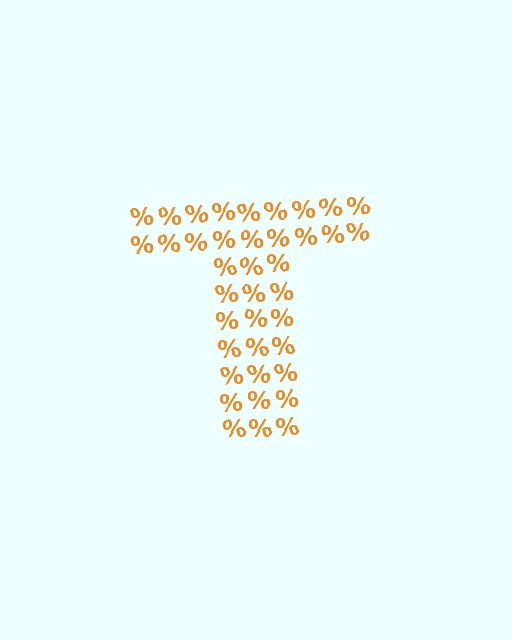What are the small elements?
The small elements are percent signs.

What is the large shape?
The large shape is the letter T.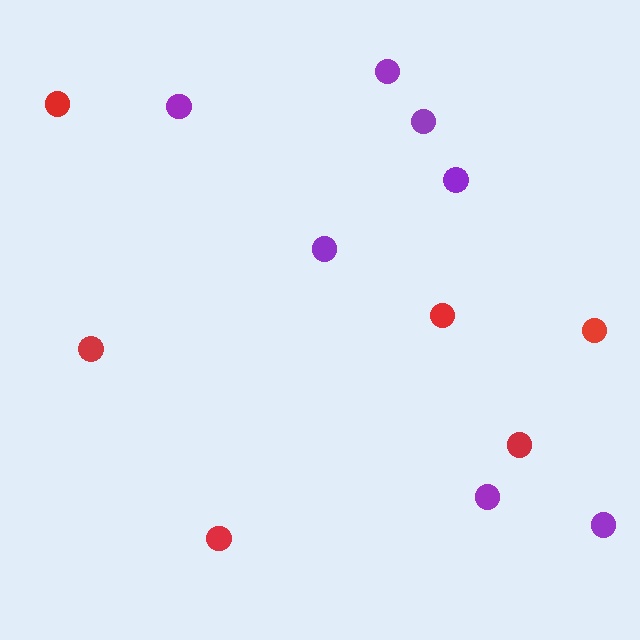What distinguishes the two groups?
There are 2 groups: one group of red circles (6) and one group of purple circles (7).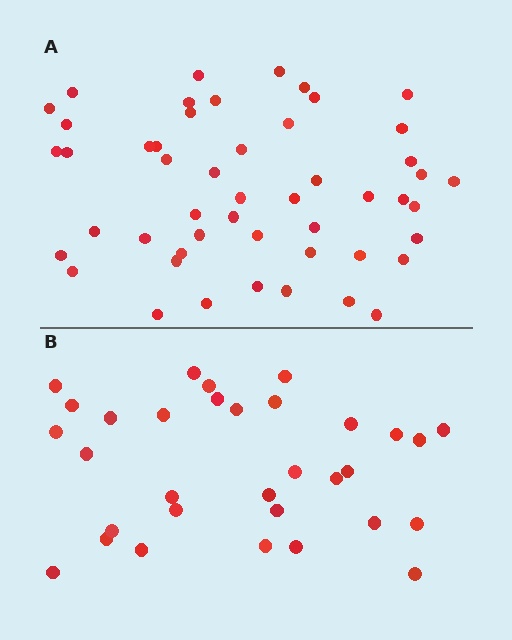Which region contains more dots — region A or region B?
Region A (the top region) has more dots.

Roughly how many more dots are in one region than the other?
Region A has approximately 20 more dots than region B.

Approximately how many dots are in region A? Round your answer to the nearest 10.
About 50 dots.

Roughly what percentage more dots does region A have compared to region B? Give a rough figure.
About 55% more.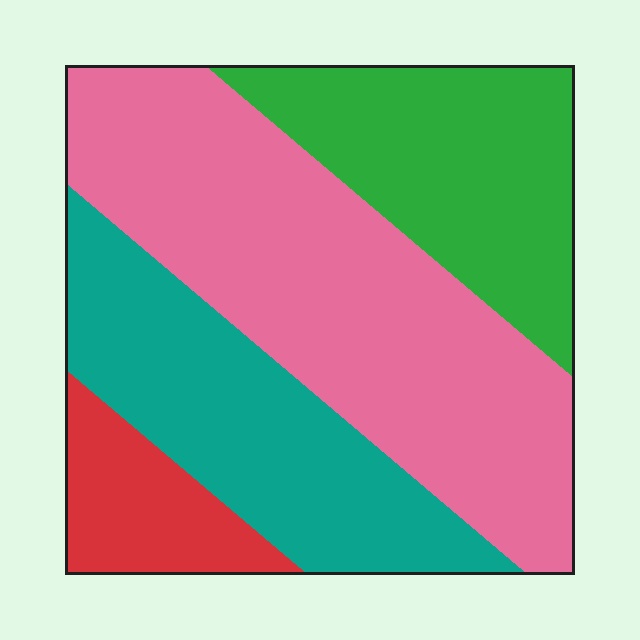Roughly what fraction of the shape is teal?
Teal covers roughly 25% of the shape.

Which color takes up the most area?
Pink, at roughly 45%.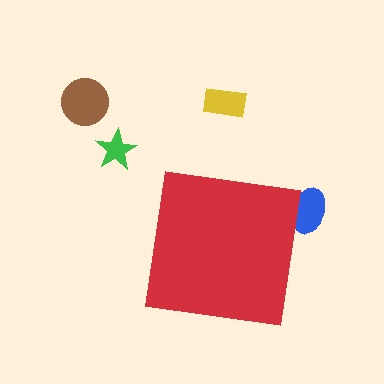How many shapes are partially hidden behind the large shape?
1 shape is partially hidden.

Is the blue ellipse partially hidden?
Yes, the blue ellipse is partially hidden behind the red square.